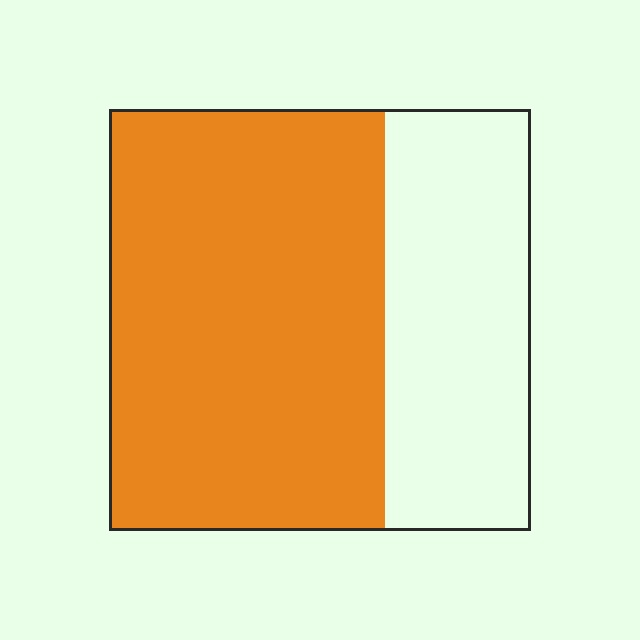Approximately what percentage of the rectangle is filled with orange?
Approximately 65%.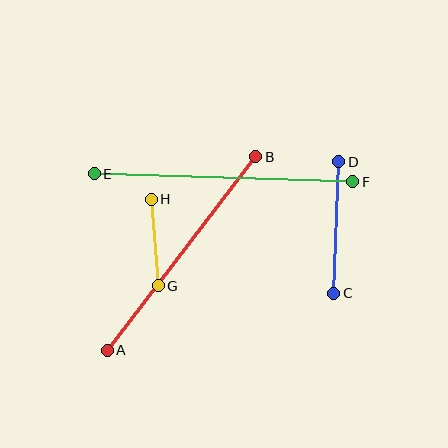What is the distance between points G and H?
The distance is approximately 87 pixels.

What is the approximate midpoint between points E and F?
The midpoint is at approximately (223, 178) pixels.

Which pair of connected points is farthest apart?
Points E and F are farthest apart.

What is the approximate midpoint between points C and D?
The midpoint is at approximately (336, 228) pixels.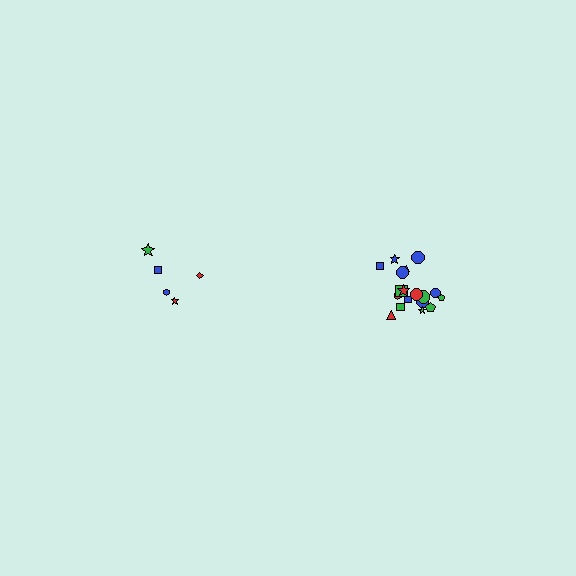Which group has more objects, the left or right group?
The right group.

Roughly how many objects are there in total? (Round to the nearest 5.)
Roughly 25 objects in total.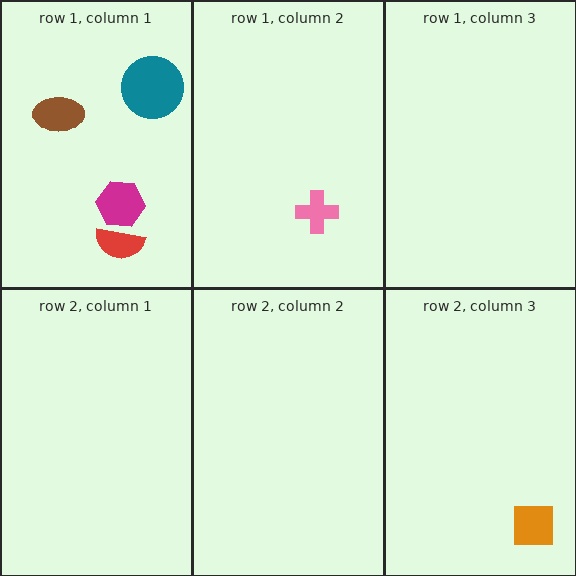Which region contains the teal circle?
The row 1, column 1 region.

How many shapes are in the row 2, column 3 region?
1.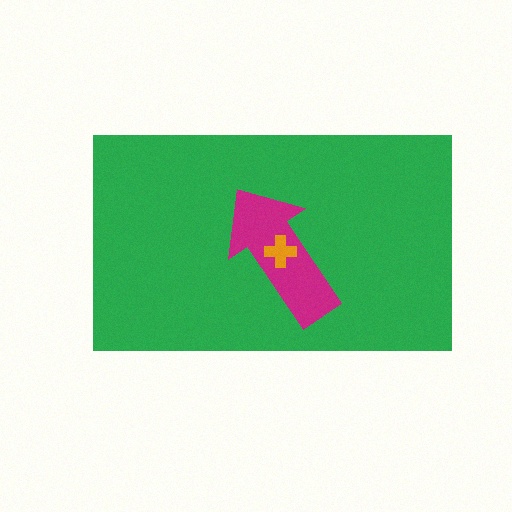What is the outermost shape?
The green rectangle.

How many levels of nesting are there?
3.